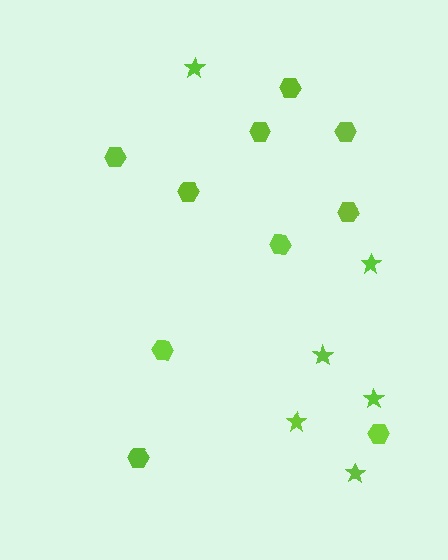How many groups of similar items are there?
There are 2 groups: one group of hexagons (10) and one group of stars (6).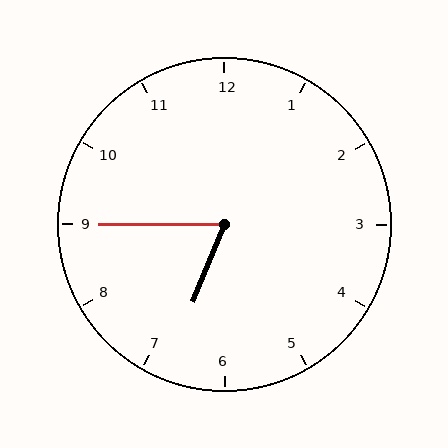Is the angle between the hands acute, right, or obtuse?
It is acute.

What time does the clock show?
6:45.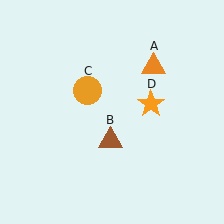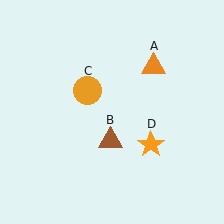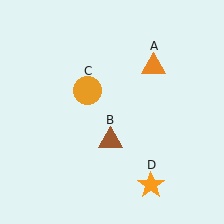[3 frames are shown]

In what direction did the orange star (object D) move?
The orange star (object D) moved down.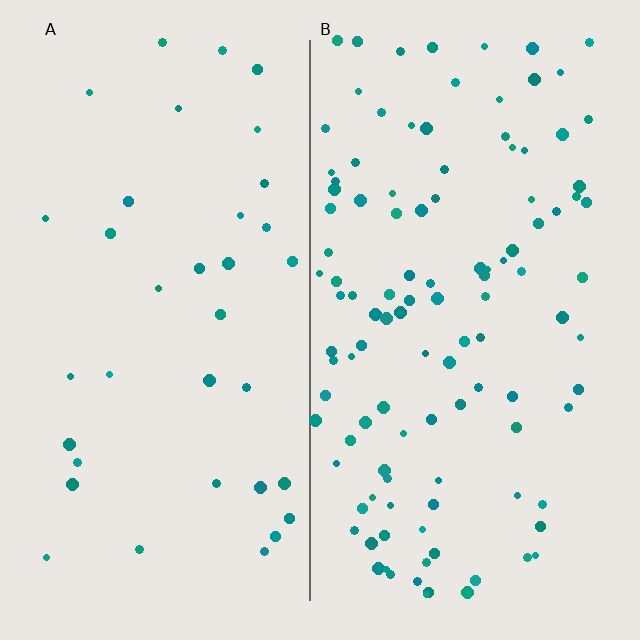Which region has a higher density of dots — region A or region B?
B (the right).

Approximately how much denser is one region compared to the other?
Approximately 3.2× — region B over region A.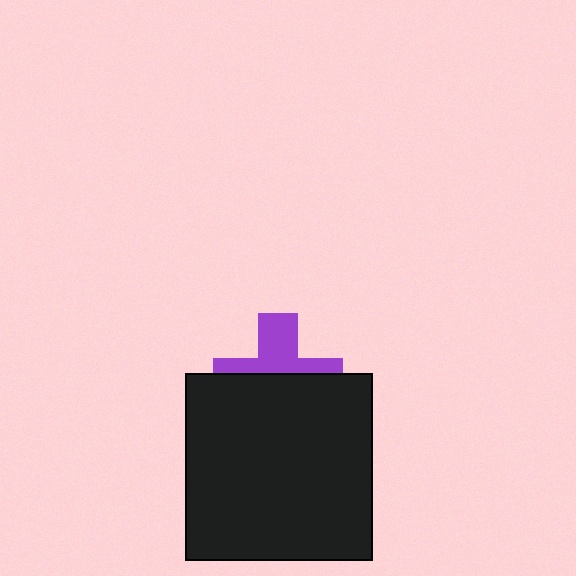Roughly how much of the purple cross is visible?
A small part of it is visible (roughly 44%).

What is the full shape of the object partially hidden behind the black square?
The partially hidden object is a purple cross.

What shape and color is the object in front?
The object in front is a black square.